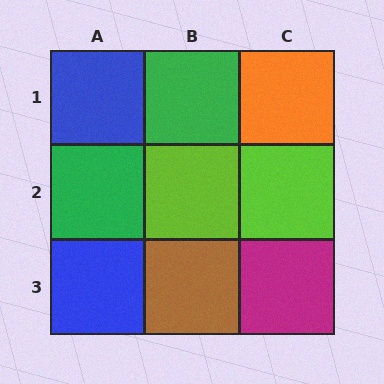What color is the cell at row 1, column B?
Green.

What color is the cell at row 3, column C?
Magenta.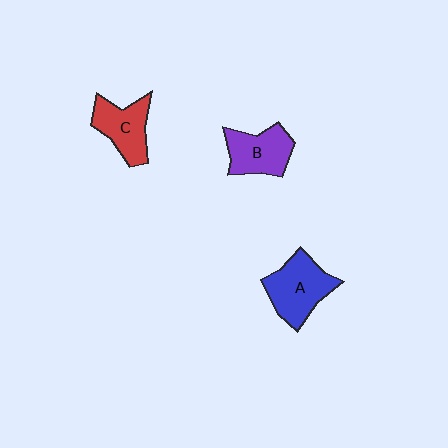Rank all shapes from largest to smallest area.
From largest to smallest: A (blue), B (purple), C (red).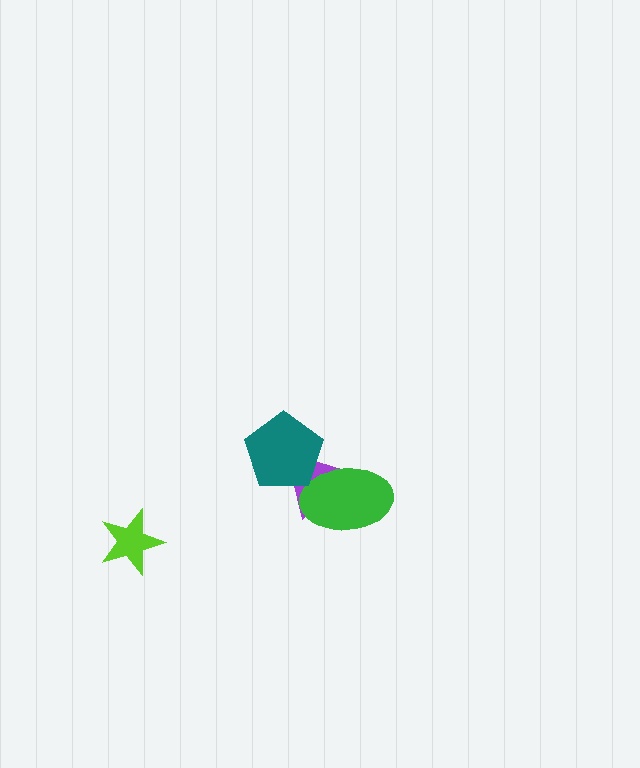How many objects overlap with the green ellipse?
2 objects overlap with the green ellipse.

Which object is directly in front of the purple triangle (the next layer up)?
The green ellipse is directly in front of the purple triangle.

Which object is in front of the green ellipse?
The teal pentagon is in front of the green ellipse.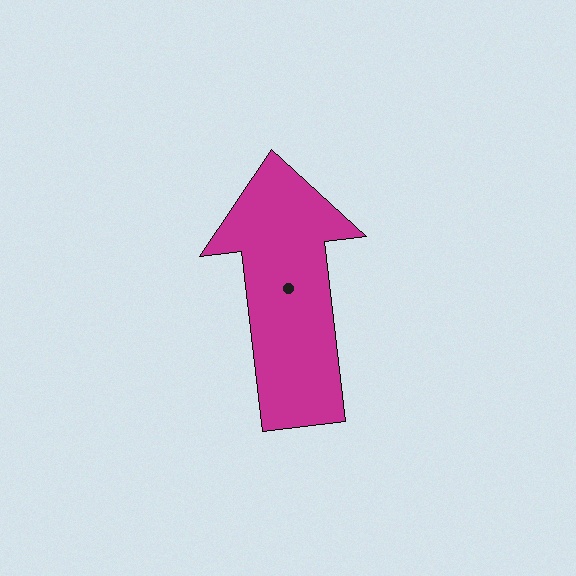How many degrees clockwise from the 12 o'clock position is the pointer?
Approximately 353 degrees.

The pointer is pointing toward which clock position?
Roughly 12 o'clock.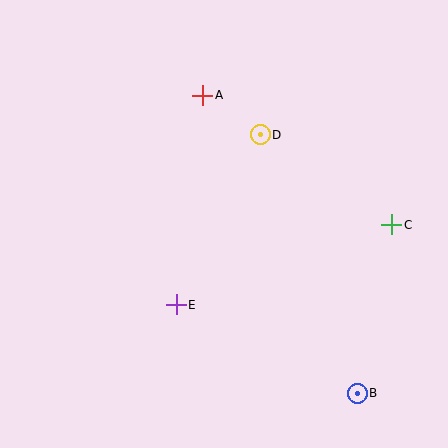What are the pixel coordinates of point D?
Point D is at (260, 135).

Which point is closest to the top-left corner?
Point A is closest to the top-left corner.